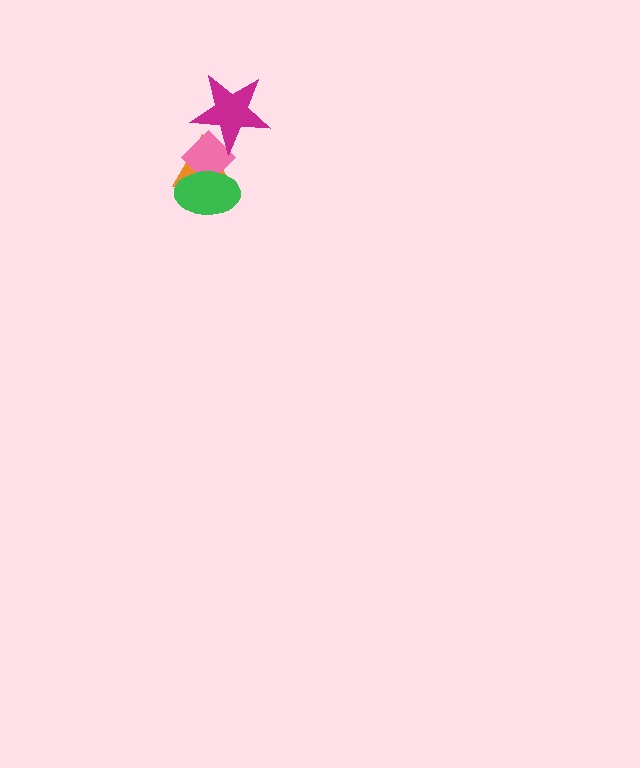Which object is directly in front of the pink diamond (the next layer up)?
The green ellipse is directly in front of the pink diamond.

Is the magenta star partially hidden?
No, no other shape covers it.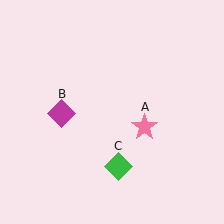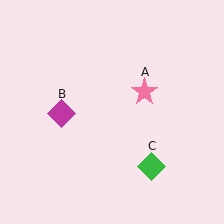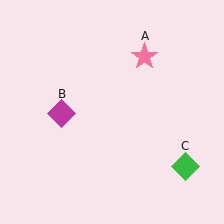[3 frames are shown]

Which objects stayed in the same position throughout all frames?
Magenta diamond (object B) remained stationary.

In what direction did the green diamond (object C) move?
The green diamond (object C) moved right.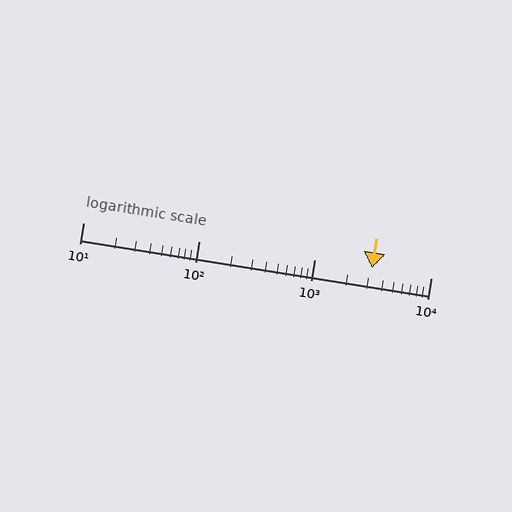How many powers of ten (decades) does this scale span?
The scale spans 3 decades, from 10 to 10000.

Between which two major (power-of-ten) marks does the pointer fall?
The pointer is between 1000 and 10000.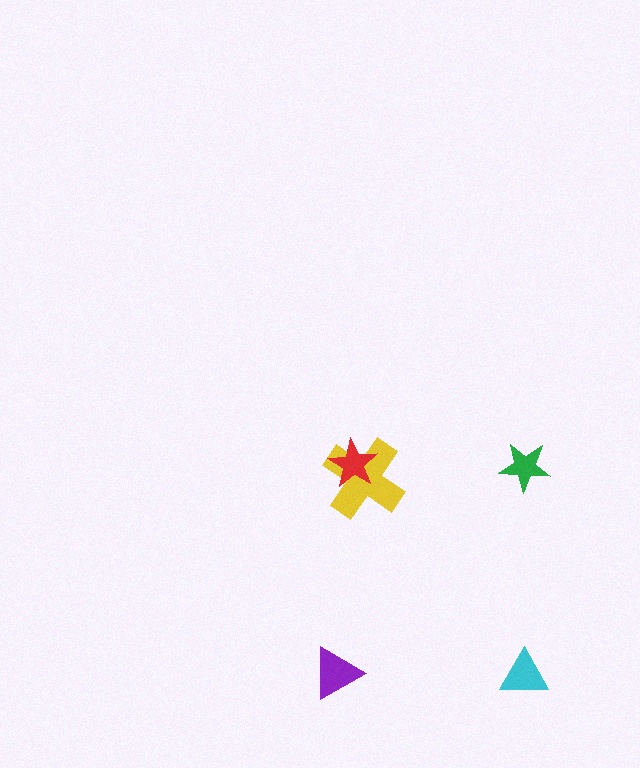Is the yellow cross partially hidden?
Yes, it is partially covered by another shape.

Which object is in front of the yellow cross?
The red star is in front of the yellow cross.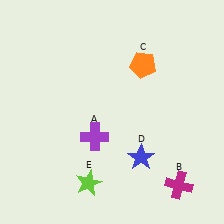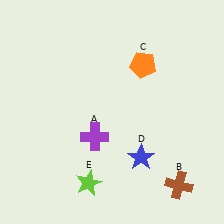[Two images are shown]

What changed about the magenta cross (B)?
In Image 1, B is magenta. In Image 2, it changed to brown.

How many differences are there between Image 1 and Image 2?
There is 1 difference between the two images.